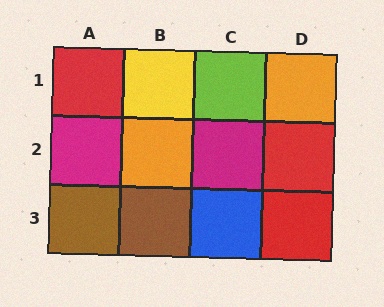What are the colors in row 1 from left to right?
Red, yellow, lime, orange.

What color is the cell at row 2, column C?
Magenta.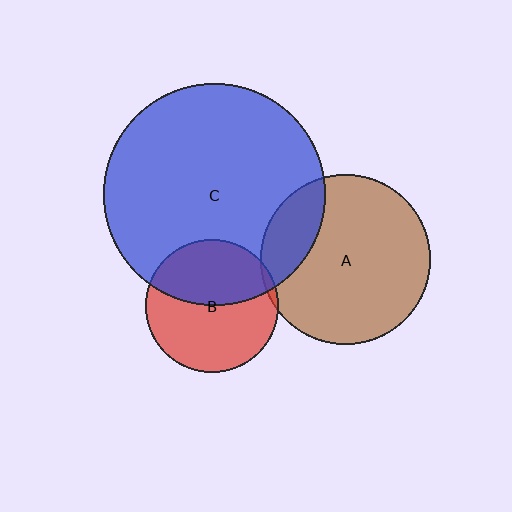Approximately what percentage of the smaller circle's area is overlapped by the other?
Approximately 45%.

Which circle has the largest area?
Circle C (blue).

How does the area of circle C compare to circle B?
Approximately 2.8 times.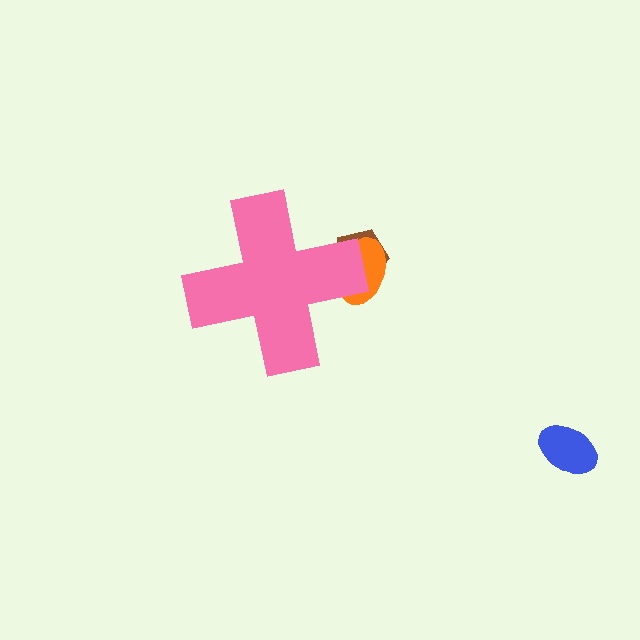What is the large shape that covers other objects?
A pink cross.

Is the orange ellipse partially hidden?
Yes, the orange ellipse is partially hidden behind the pink cross.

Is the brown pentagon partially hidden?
Yes, the brown pentagon is partially hidden behind the pink cross.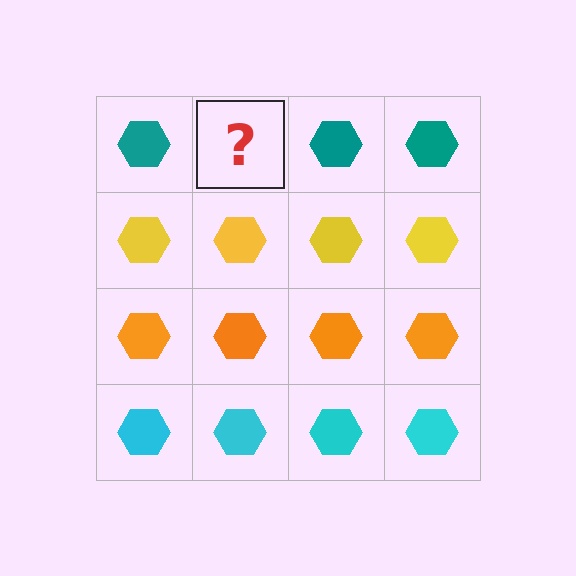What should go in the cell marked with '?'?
The missing cell should contain a teal hexagon.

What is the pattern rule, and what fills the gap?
The rule is that each row has a consistent color. The gap should be filled with a teal hexagon.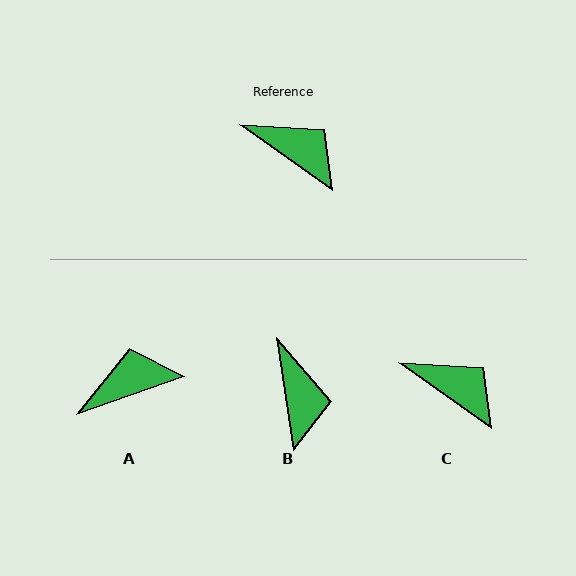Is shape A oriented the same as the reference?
No, it is off by about 55 degrees.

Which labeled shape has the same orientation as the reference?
C.